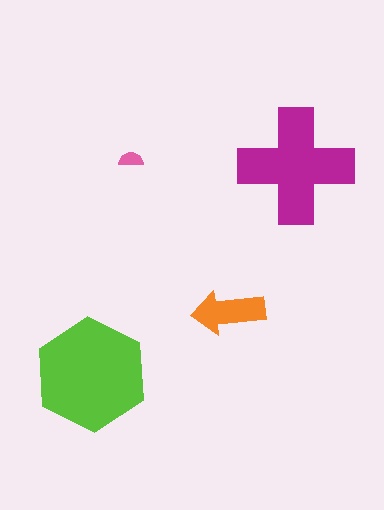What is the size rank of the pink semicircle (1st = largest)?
4th.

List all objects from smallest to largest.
The pink semicircle, the orange arrow, the magenta cross, the lime hexagon.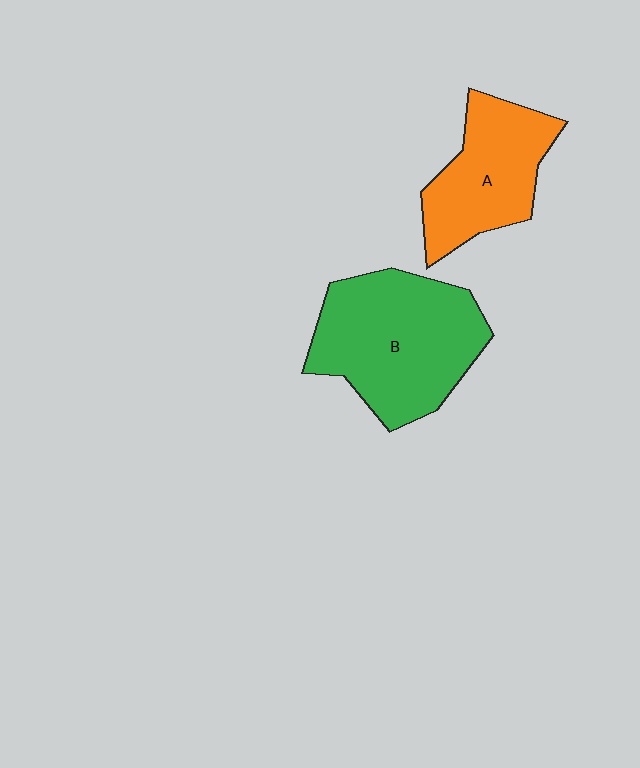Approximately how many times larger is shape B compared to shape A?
Approximately 1.5 times.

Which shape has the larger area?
Shape B (green).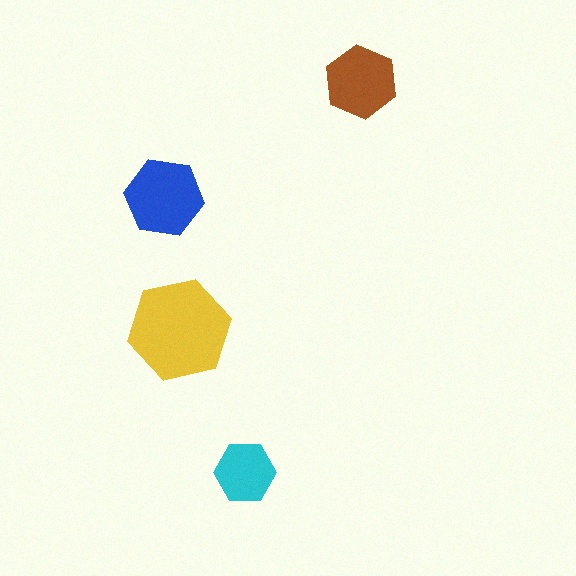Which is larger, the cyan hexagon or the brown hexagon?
The brown one.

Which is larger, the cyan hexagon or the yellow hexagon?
The yellow one.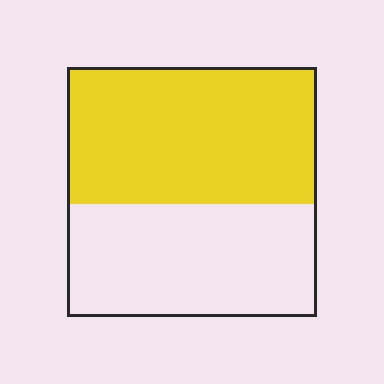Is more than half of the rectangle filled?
Yes.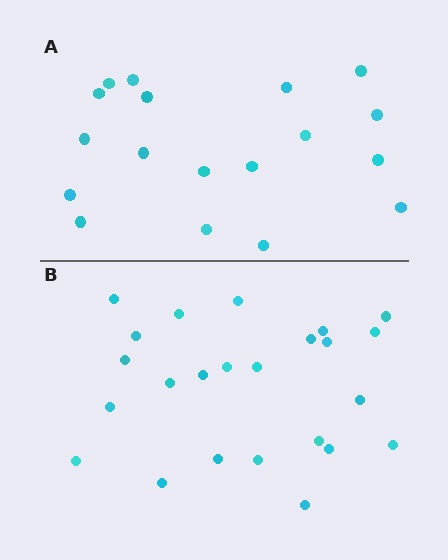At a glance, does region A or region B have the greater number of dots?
Region B (the bottom region) has more dots.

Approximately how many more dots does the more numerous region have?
Region B has about 6 more dots than region A.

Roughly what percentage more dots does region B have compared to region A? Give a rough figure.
About 35% more.